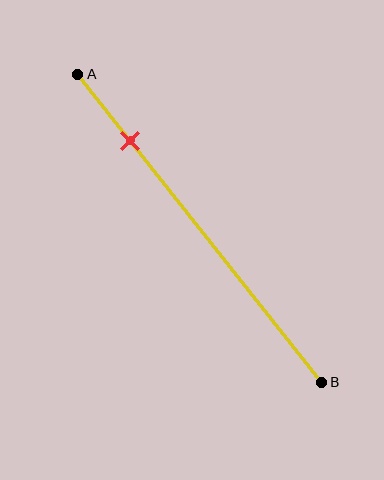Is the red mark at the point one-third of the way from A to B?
No, the mark is at about 20% from A, not at the 33% one-third point.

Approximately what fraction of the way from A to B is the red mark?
The red mark is approximately 20% of the way from A to B.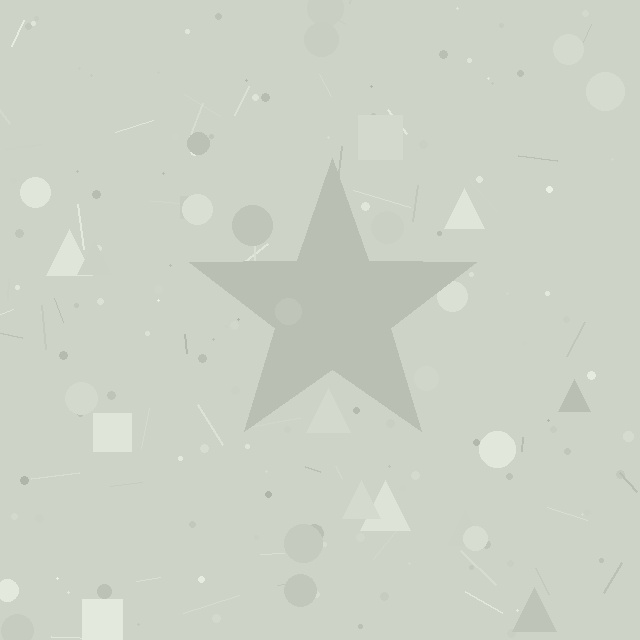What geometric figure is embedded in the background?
A star is embedded in the background.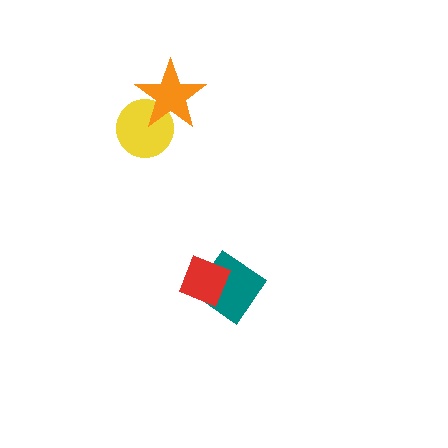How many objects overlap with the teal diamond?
1 object overlaps with the teal diamond.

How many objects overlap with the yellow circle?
1 object overlaps with the yellow circle.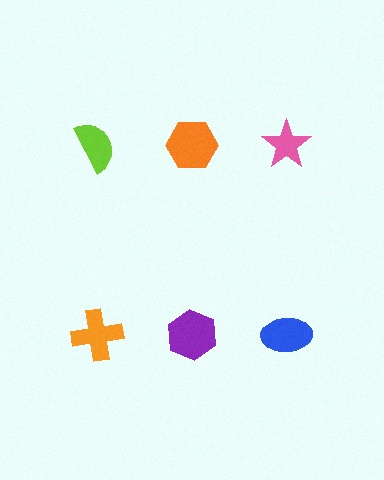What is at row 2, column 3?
A blue ellipse.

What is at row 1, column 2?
An orange hexagon.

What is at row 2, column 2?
A purple hexagon.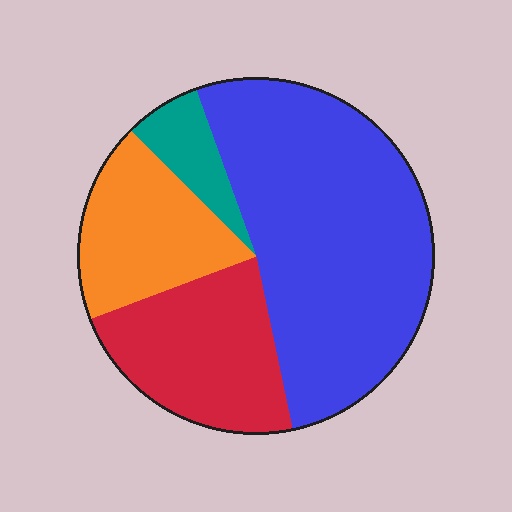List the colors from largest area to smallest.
From largest to smallest: blue, red, orange, teal.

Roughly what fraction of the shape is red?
Red takes up less than a quarter of the shape.